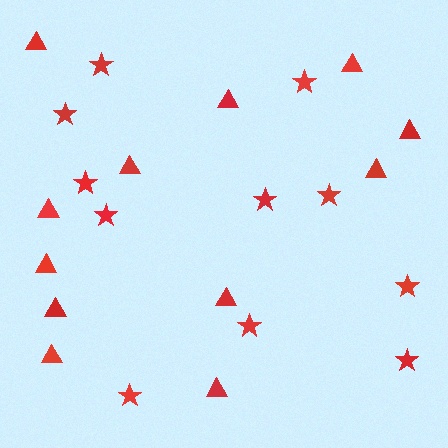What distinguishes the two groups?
There are 2 groups: one group of triangles (12) and one group of stars (11).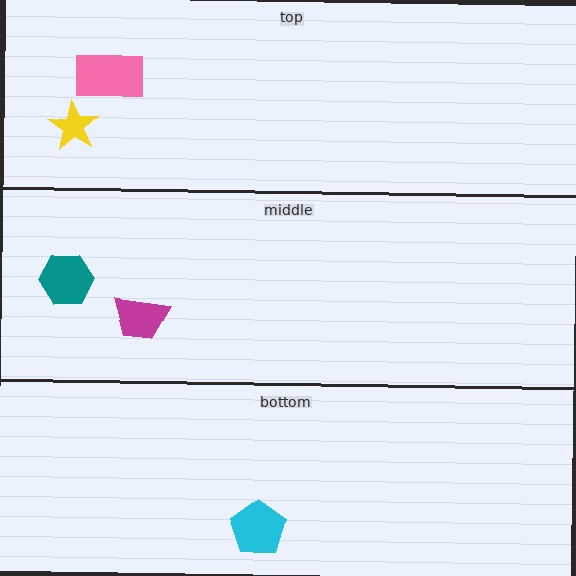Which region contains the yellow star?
The top region.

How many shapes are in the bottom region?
1.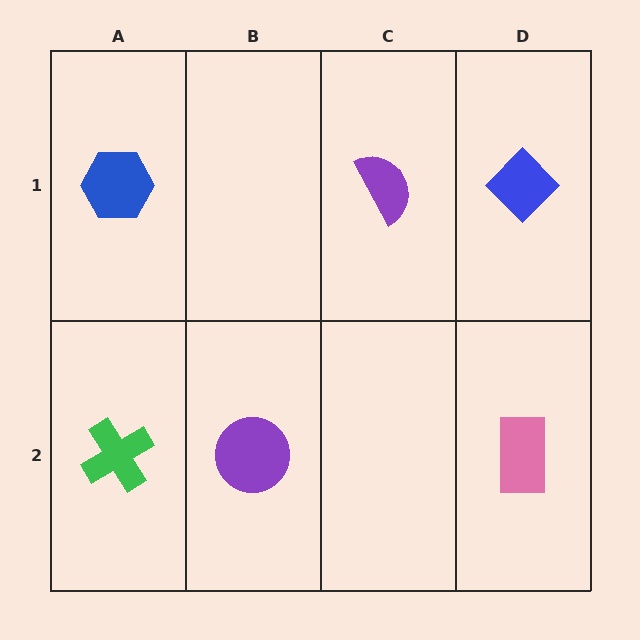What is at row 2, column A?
A green cross.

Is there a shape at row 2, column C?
No, that cell is empty.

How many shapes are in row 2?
3 shapes.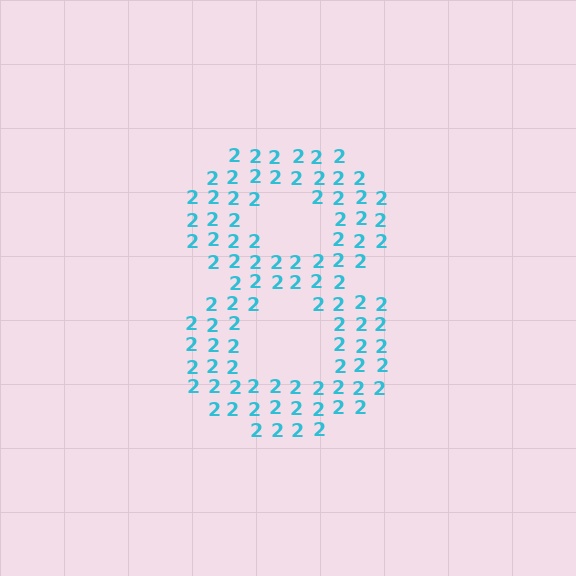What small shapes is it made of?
It is made of small digit 2's.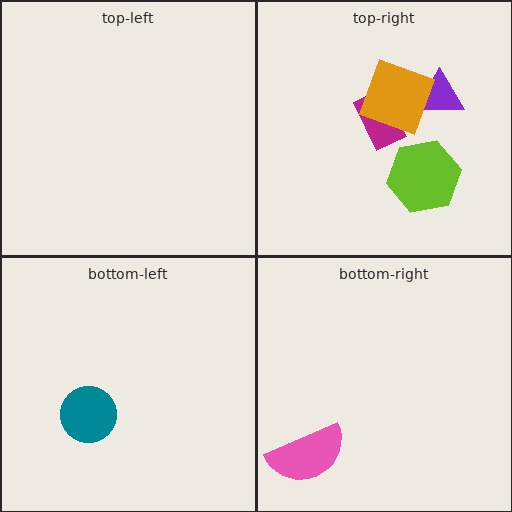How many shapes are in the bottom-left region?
1.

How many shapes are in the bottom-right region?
1.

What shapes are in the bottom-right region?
The pink semicircle.